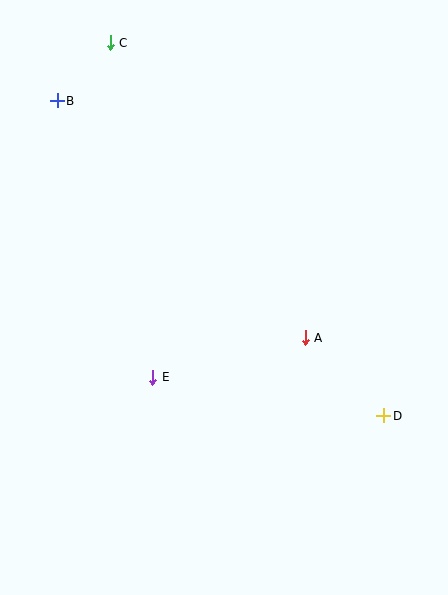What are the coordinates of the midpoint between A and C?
The midpoint between A and C is at (208, 190).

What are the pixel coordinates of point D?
Point D is at (384, 416).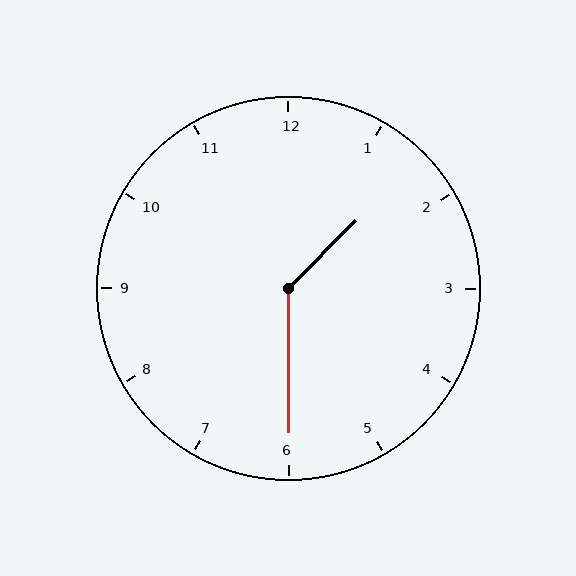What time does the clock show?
1:30.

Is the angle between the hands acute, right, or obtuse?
It is obtuse.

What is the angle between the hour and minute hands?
Approximately 135 degrees.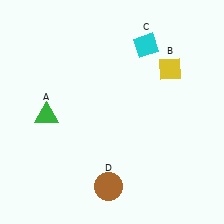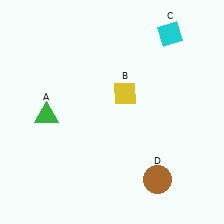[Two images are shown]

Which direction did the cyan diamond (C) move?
The cyan diamond (C) moved right.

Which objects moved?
The objects that moved are: the yellow diamond (B), the cyan diamond (C), the brown circle (D).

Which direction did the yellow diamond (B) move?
The yellow diamond (B) moved left.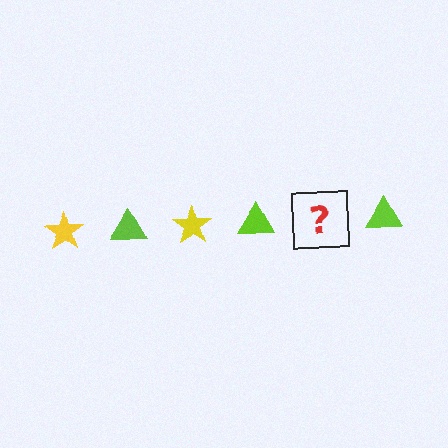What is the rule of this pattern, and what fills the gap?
The rule is that the pattern alternates between yellow star and lime triangle. The gap should be filled with a yellow star.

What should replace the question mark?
The question mark should be replaced with a yellow star.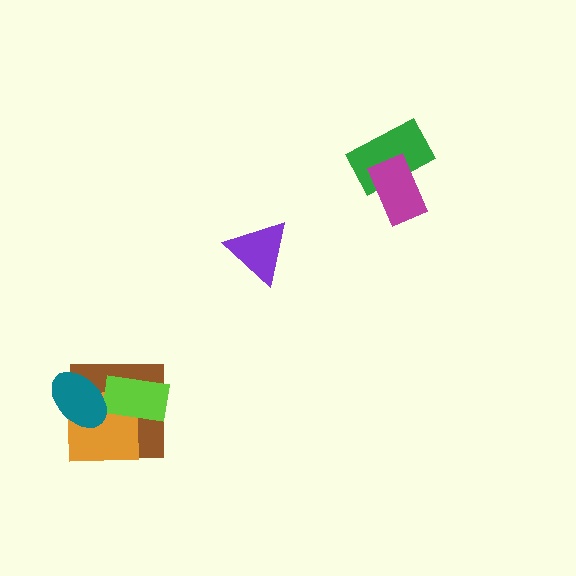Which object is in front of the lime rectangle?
The teal ellipse is in front of the lime rectangle.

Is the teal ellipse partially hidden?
No, no other shape covers it.